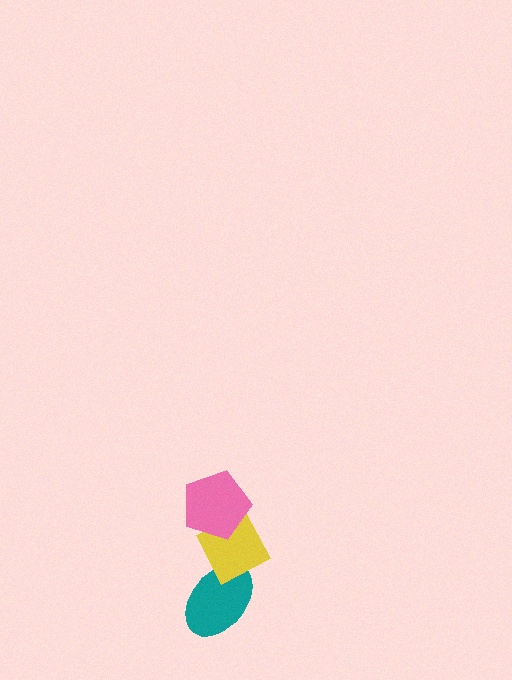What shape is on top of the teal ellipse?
The yellow diamond is on top of the teal ellipse.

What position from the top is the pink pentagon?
The pink pentagon is 1st from the top.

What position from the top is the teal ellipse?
The teal ellipse is 3rd from the top.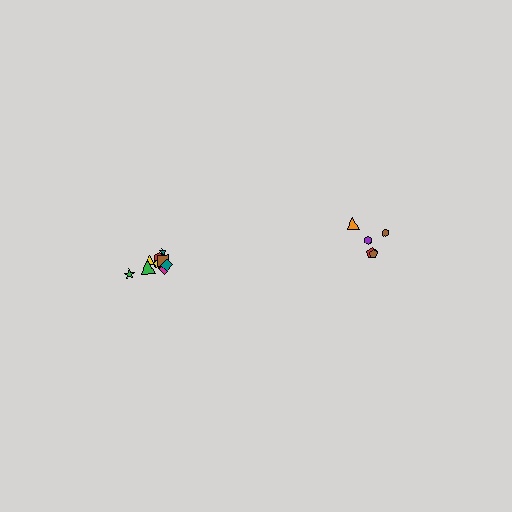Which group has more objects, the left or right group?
The left group.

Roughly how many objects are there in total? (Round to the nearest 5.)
Roughly 15 objects in total.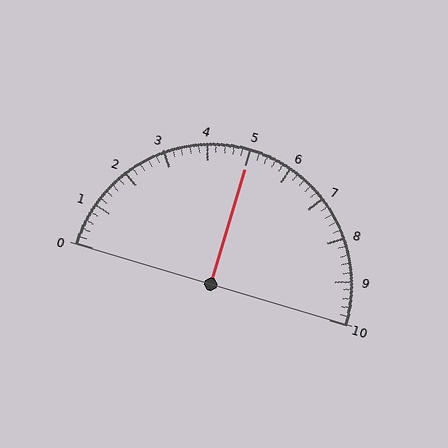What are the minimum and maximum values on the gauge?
The gauge ranges from 0 to 10.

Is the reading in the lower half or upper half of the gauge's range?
The reading is in the upper half of the range (0 to 10).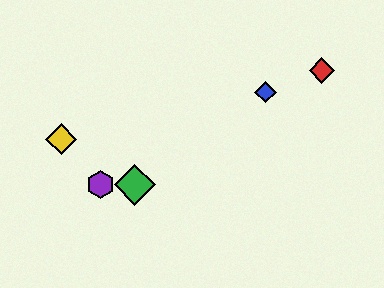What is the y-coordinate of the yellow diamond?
The yellow diamond is at y≈139.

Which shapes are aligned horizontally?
The green diamond, the purple hexagon are aligned horizontally.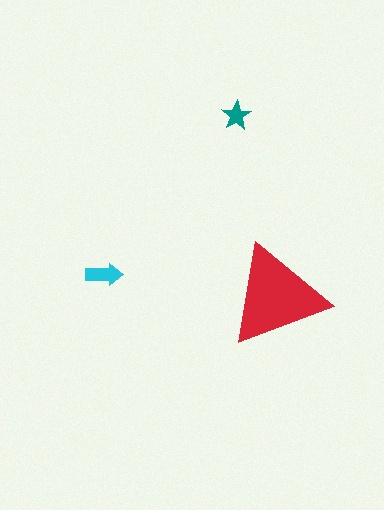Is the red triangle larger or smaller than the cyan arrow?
Larger.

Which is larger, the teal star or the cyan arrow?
The cyan arrow.